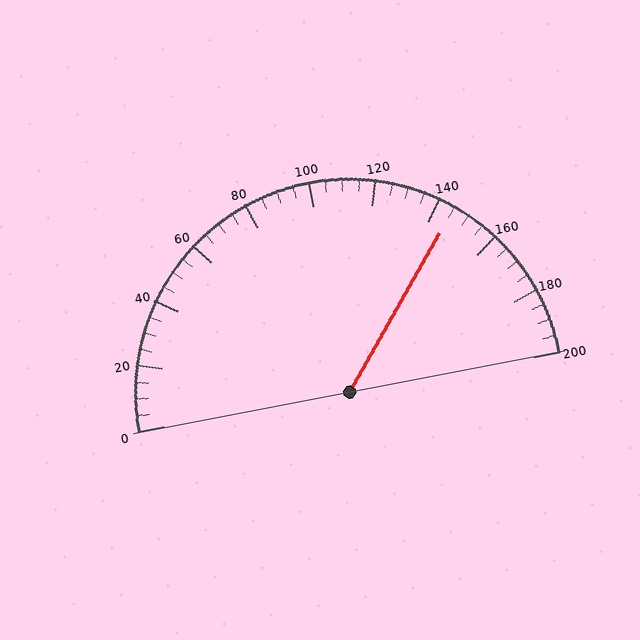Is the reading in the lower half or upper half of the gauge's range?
The reading is in the upper half of the range (0 to 200).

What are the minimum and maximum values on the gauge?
The gauge ranges from 0 to 200.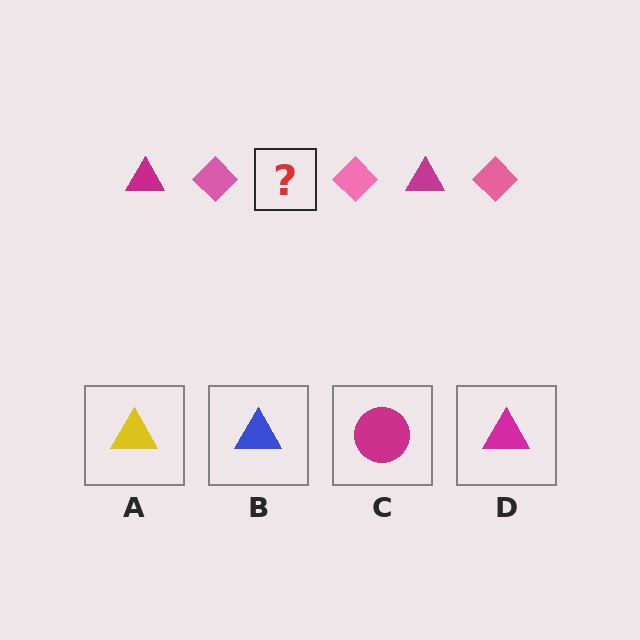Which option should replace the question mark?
Option D.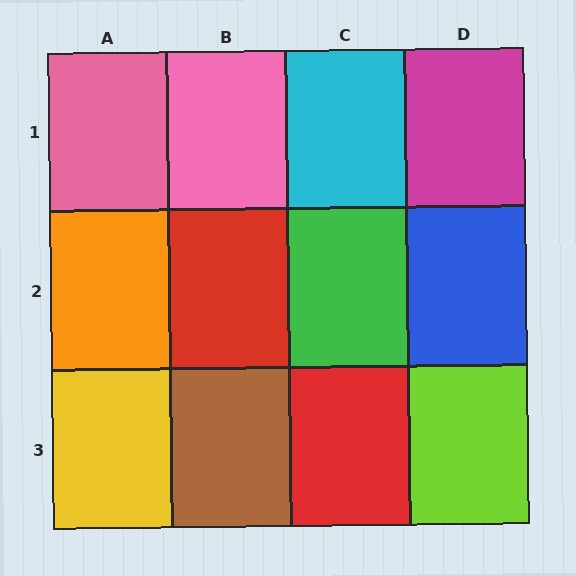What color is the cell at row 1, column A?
Pink.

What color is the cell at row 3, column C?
Red.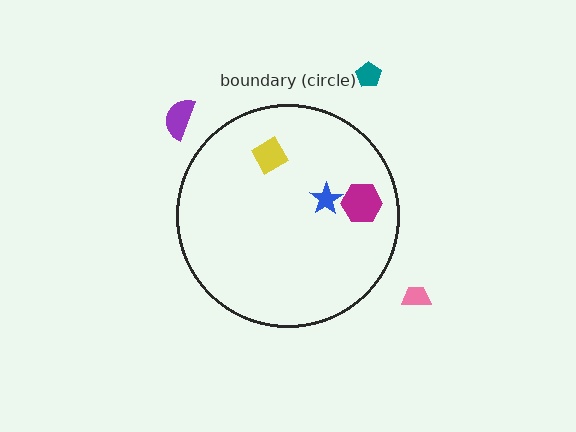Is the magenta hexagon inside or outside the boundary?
Inside.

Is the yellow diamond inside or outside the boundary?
Inside.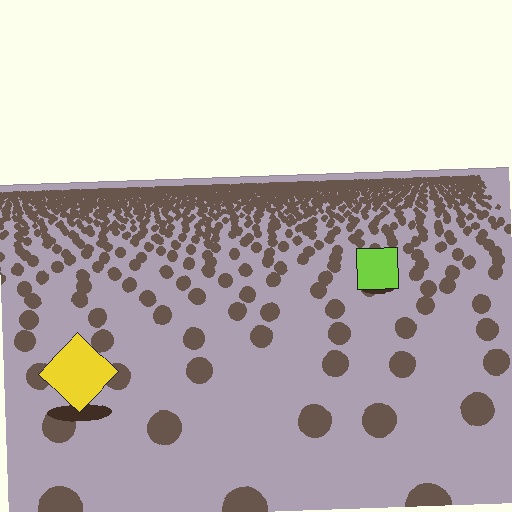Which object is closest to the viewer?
The yellow diamond is closest. The texture marks near it are larger and more spread out.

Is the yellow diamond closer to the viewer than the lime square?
Yes. The yellow diamond is closer — you can tell from the texture gradient: the ground texture is coarser near it.